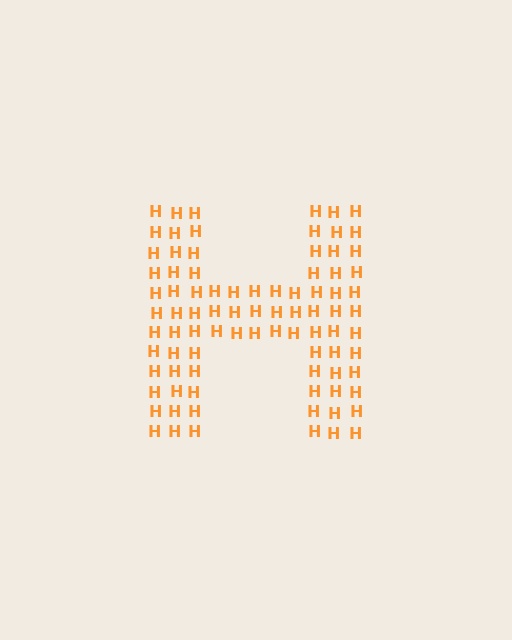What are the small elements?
The small elements are letter H's.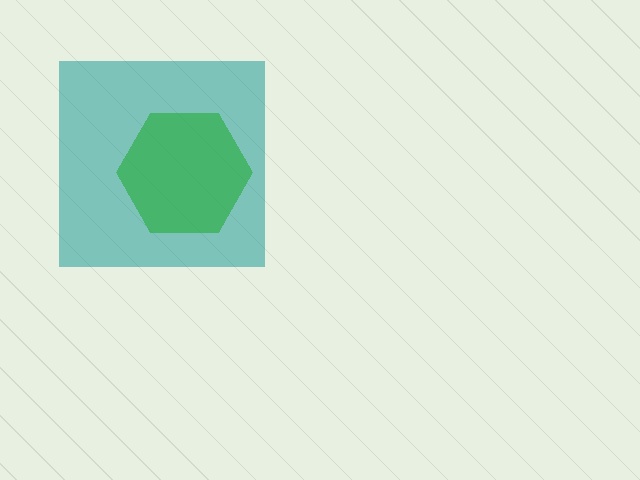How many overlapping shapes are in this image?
There are 2 overlapping shapes in the image.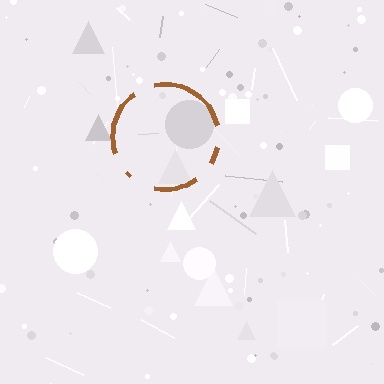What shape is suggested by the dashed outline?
The dashed outline suggests a circle.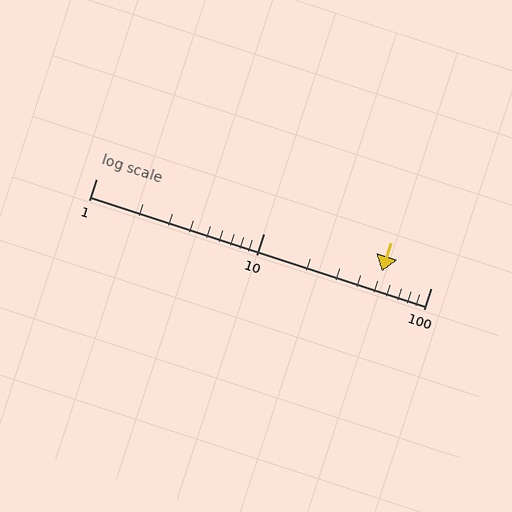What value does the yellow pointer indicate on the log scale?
The pointer indicates approximately 51.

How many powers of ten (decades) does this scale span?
The scale spans 2 decades, from 1 to 100.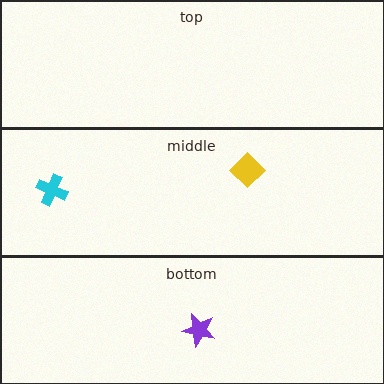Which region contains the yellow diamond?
The middle region.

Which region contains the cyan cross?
The middle region.